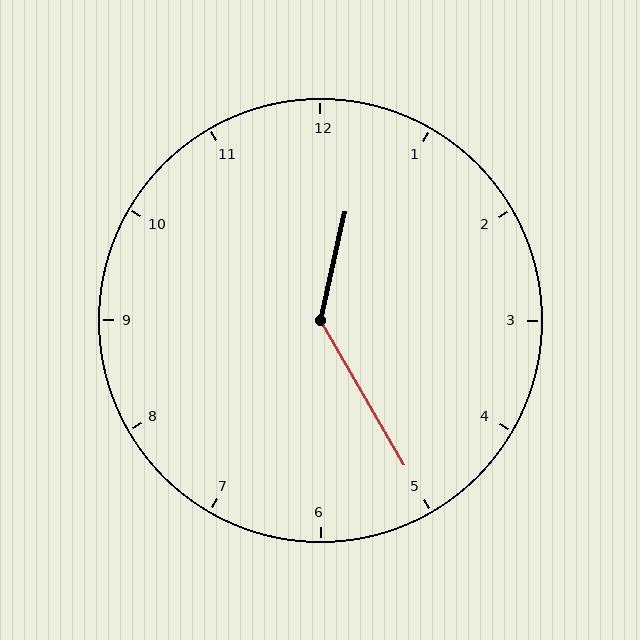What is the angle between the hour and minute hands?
Approximately 138 degrees.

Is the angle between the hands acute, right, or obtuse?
It is obtuse.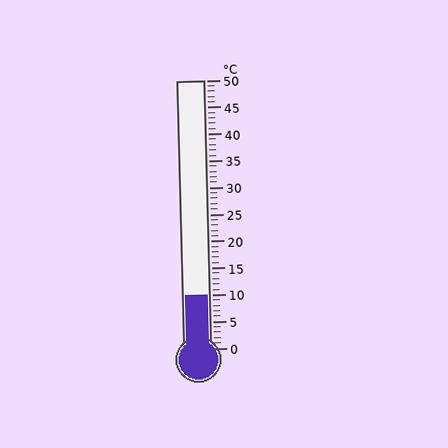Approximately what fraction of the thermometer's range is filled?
The thermometer is filled to approximately 20% of its range.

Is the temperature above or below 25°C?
The temperature is below 25°C.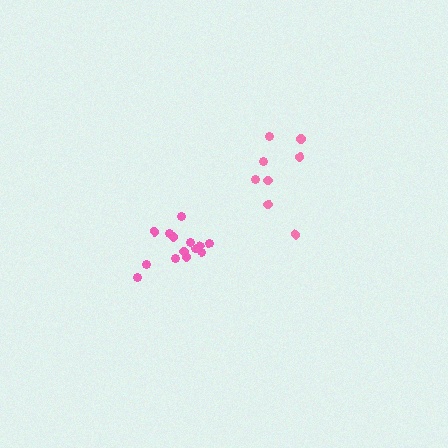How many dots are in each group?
Group 1: 14 dots, Group 2: 8 dots (22 total).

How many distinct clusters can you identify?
There are 2 distinct clusters.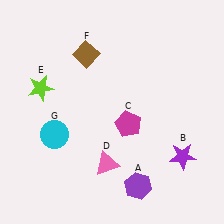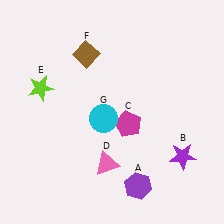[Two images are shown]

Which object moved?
The cyan circle (G) moved right.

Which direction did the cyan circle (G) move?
The cyan circle (G) moved right.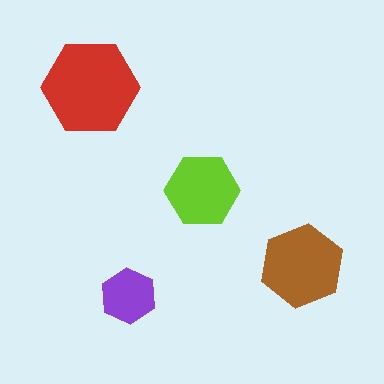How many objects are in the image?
There are 4 objects in the image.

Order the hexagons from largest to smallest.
the red one, the brown one, the lime one, the purple one.